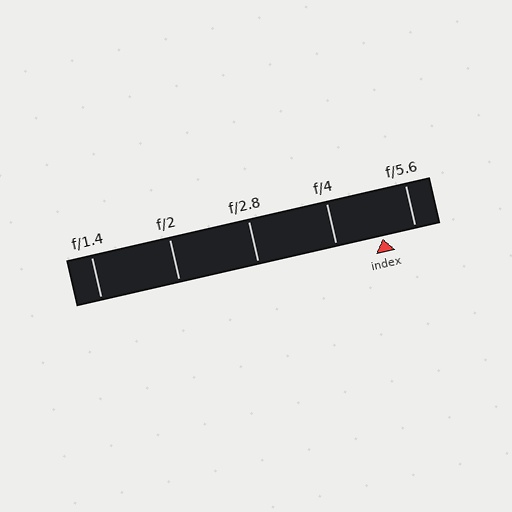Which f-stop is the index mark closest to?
The index mark is closest to f/5.6.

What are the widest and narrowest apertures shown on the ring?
The widest aperture shown is f/1.4 and the narrowest is f/5.6.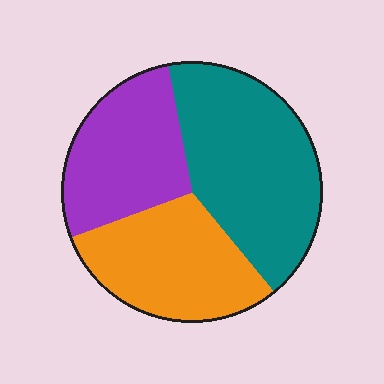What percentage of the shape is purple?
Purple covers 28% of the shape.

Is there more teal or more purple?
Teal.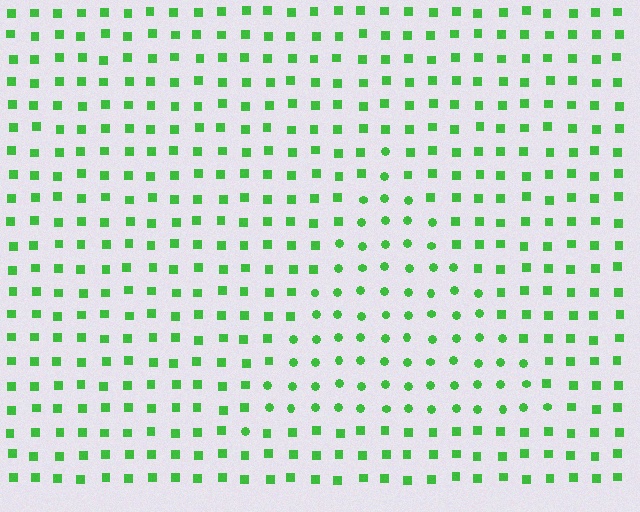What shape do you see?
I see a triangle.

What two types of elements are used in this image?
The image uses circles inside the triangle region and squares outside it.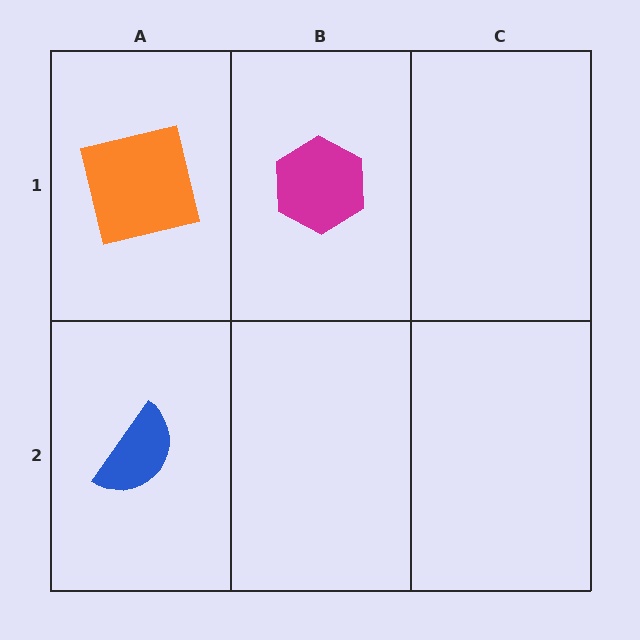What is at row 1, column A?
An orange square.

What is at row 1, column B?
A magenta hexagon.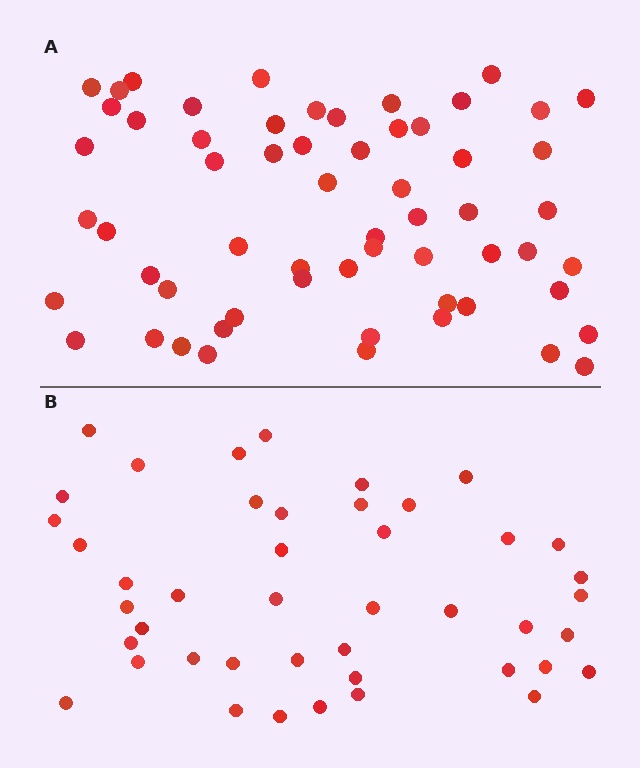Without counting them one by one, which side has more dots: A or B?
Region A (the top region) has more dots.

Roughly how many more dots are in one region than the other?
Region A has approximately 15 more dots than region B.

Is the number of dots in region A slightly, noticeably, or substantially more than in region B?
Region A has noticeably more, but not dramatically so. The ratio is roughly 1.4 to 1.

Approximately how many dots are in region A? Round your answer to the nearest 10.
About 60 dots.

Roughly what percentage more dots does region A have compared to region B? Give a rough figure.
About 35% more.